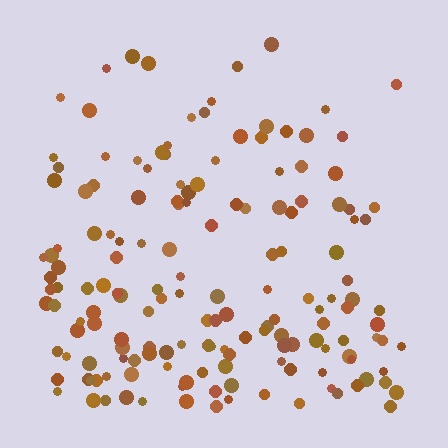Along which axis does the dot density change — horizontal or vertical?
Vertical.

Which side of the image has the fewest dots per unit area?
The top.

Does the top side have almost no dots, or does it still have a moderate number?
Still a moderate number, just noticeably fewer than the bottom.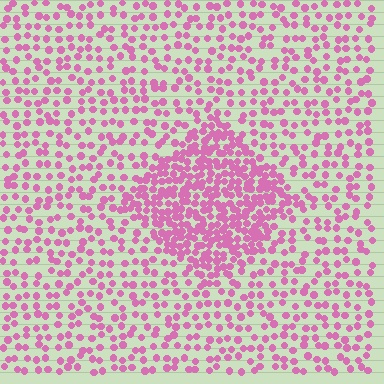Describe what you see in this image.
The image contains small pink elements arranged at two different densities. A diamond-shaped region is visible where the elements are more densely packed than the surrounding area.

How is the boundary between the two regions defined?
The boundary is defined by a change in element density (approximately 2.3x ratio). All elements are the same color, size, and shape.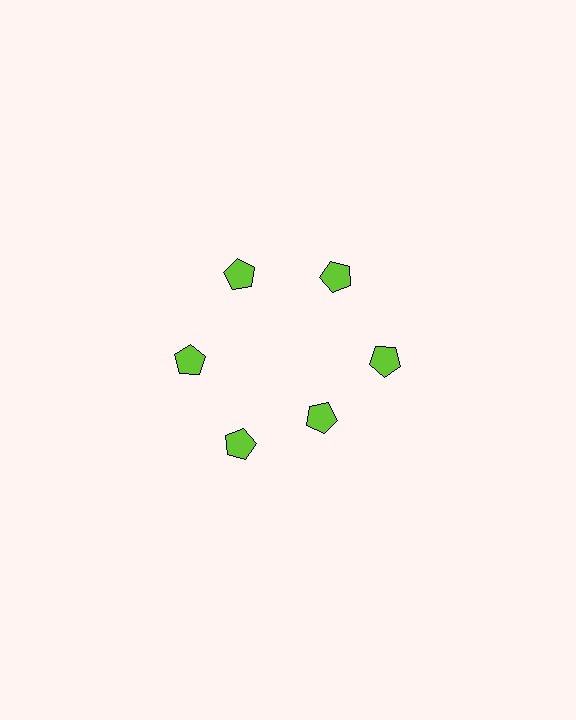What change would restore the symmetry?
The symmetry would be restored by moving it outward, back onto the ring so that all 6 pentagons sit at equal angles and equal distance from the center.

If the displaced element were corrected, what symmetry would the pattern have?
It would have 6-fold rotational symmetry — the pattern would map onto itself every 60 degrees.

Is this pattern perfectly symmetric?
No. The 6 lime pentagons are arranged in a ring, but one element near the 5 o'clock position is pulled inward toward the center, breaking the 6-fold rotational symmetry.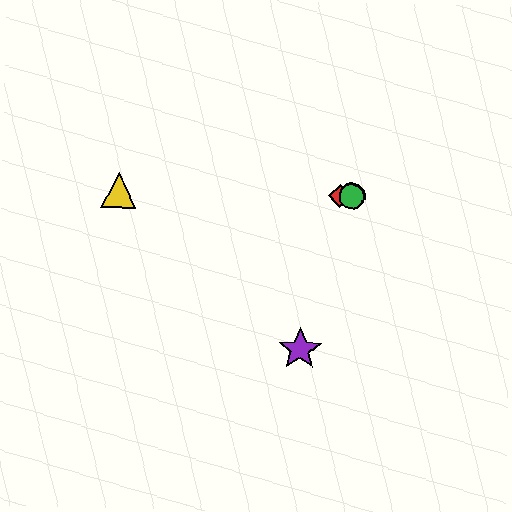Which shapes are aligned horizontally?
The red diamond, the blue circle, the green circle, the yellow triangle are aligned horizontally.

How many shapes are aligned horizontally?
4 shapes (the red diamond, the blue circle, the green circle, the yellow triangle) are aligned horizontally.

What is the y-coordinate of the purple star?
The purple star is at y≈349.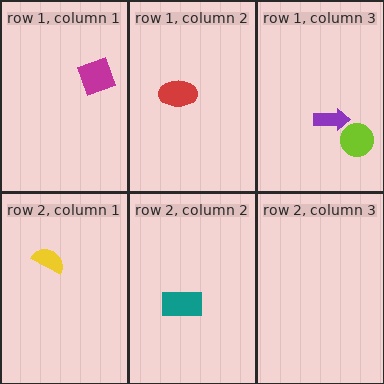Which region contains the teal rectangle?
The row 2, column 2 region.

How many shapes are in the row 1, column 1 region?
1.